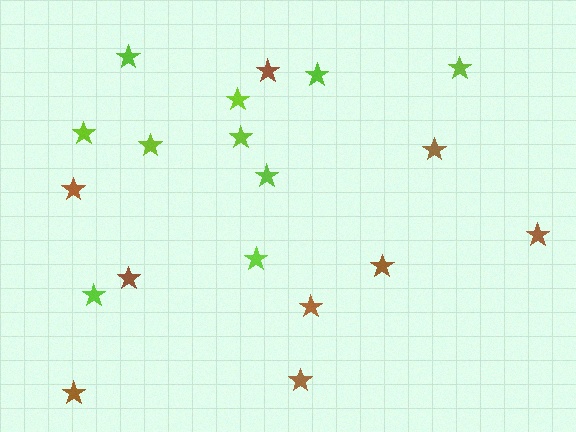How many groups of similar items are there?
There are 2 groups: one group of lime stars (10) and one group of brown stars (9).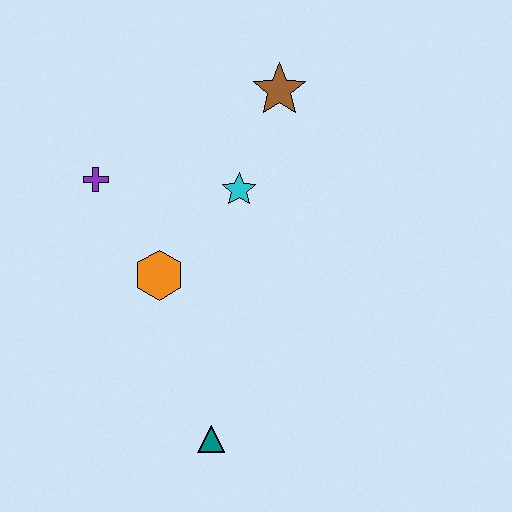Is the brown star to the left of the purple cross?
No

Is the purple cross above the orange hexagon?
Yes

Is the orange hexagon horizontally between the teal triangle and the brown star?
No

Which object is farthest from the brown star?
The teal triangle is farthest from the brown star.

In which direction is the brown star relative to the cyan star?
The brown star is above the cyan star.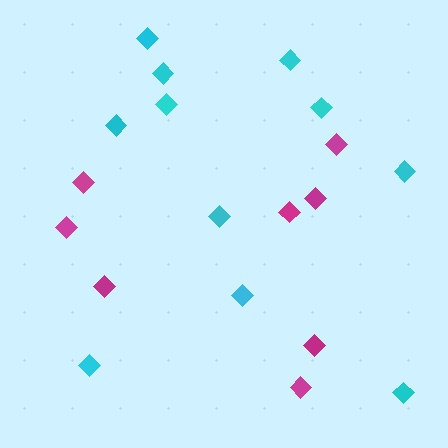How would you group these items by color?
There are 2 groups: one group of cyan diamonds (11) and one group of magenta diamonds (8).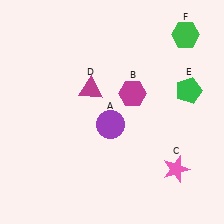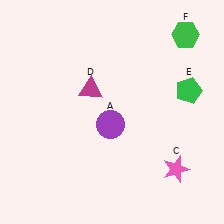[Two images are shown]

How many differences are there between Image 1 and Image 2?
There is 1 difference between the two images.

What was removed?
The magenta hexagon (B) was removed in Image 2.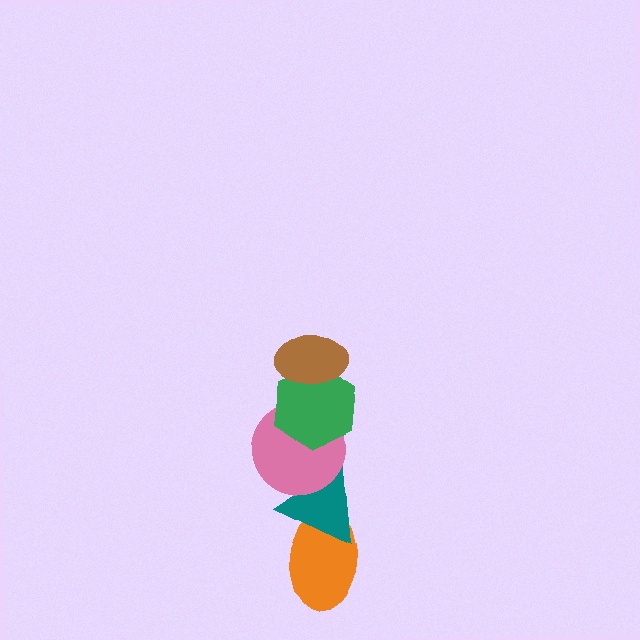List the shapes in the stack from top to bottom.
From top to bottom: the brown ellipse, the green hexagon, the pink circle, the teal triangle, the orange ellipse.